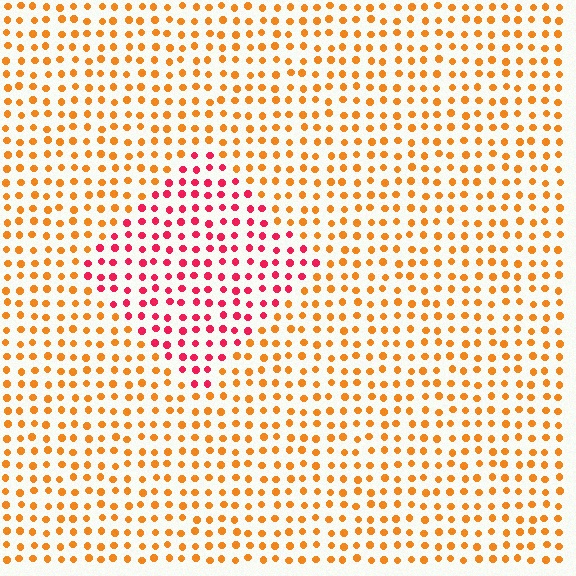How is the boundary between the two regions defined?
The boundary is defined purely by a slight shift in hue (about 47 degrees). Spacing, size, and orientation are identical on both sides.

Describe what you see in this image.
The image is filled with small orange elements in a uniform arrangement. A diamond-shaped region is visible where the elements are tinted to a slightly different hue, forming a subtle color boundary.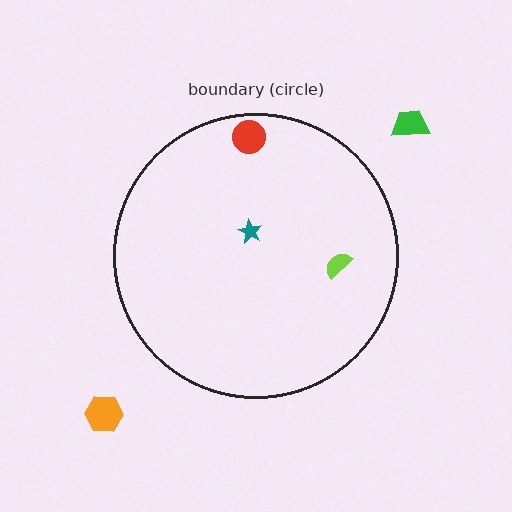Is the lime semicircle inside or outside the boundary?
Inside.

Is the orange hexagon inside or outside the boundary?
Outside.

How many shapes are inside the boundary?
3 inside, 2 outside.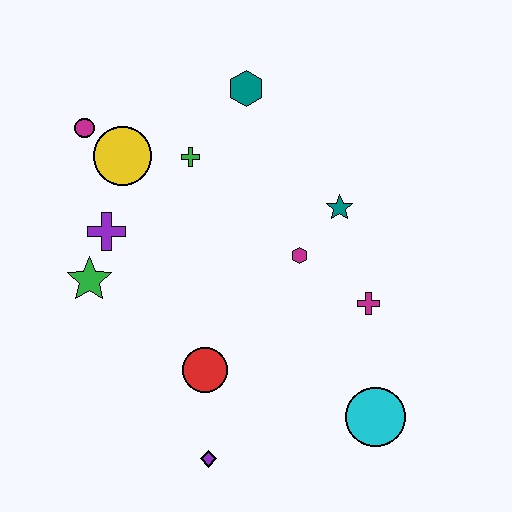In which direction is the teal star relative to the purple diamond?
The teal star is above the purple diamond.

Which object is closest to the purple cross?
The green star is closest to the purple cross.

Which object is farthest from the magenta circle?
The cyan circle is farthest from the magenta circle.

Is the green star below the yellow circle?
Yes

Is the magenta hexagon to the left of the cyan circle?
Yes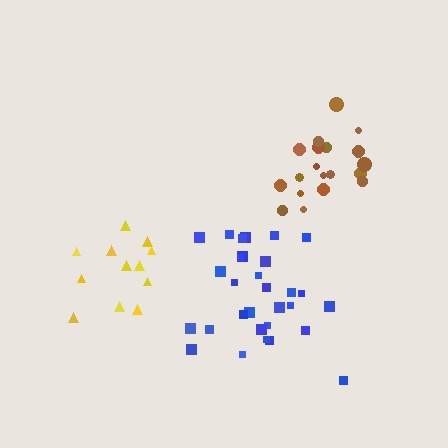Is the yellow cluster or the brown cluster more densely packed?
Brown.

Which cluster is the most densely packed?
Brown.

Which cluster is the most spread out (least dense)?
Blue.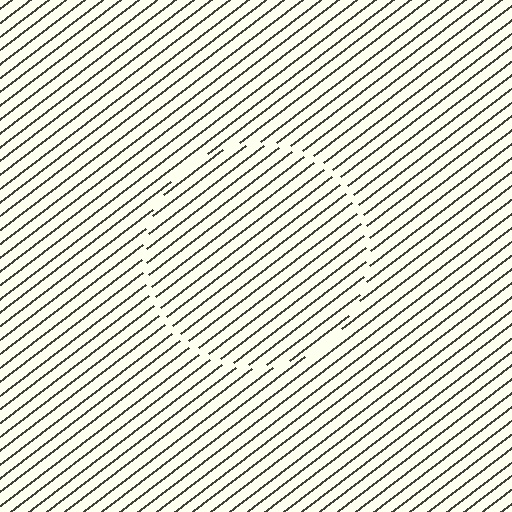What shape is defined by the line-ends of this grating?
An illusory circle. The interior of the shape contains the same grating, shifted by half a period — the contour is defined by the phase discontinuity where line-ends from the inner and outer gratings abut.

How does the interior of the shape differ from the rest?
The interior of the shape contains the same grating, shifted by half a period — the contour is defined by the phase discontinuity where line-ends from the inner and outer gratings abut.